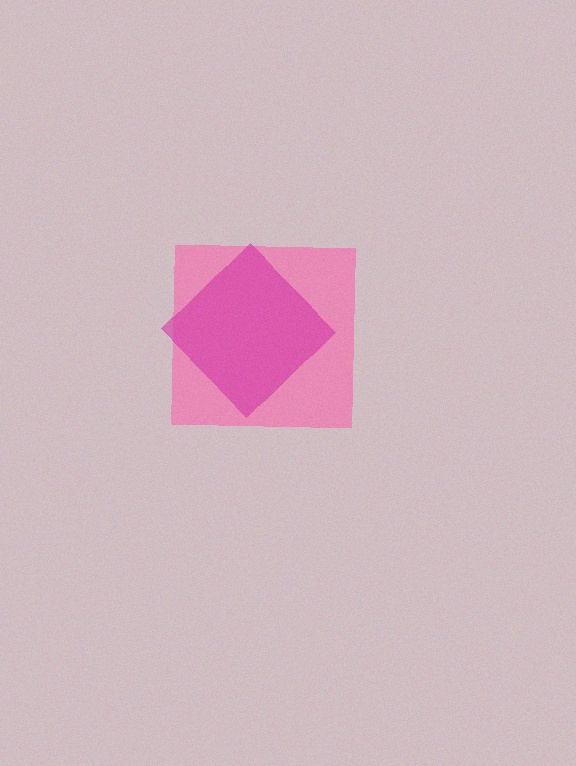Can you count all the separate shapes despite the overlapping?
Yes, there are 2 separate shapes.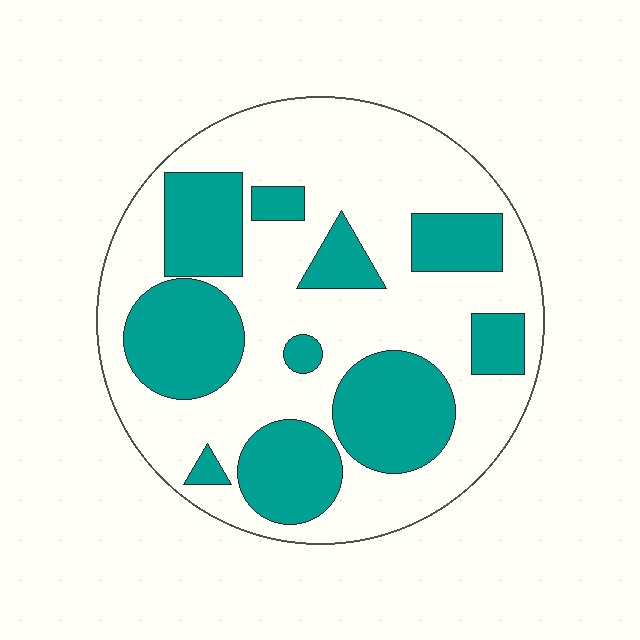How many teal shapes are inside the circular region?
10.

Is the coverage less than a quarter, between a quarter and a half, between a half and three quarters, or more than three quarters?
Between a quarter and a half.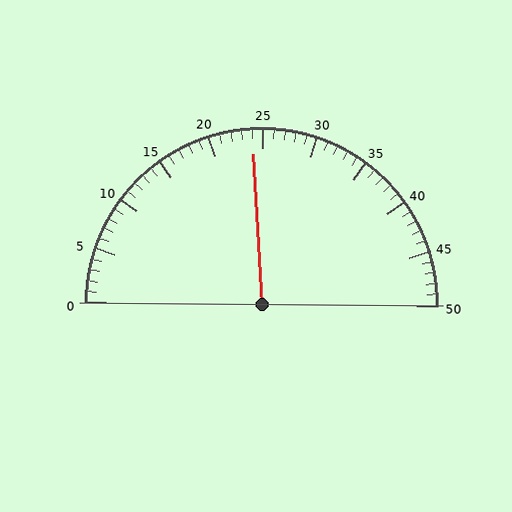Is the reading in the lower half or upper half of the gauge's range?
The reading is in the lower half of the range (0 to 50).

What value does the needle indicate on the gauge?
The needle indicates approximately 24.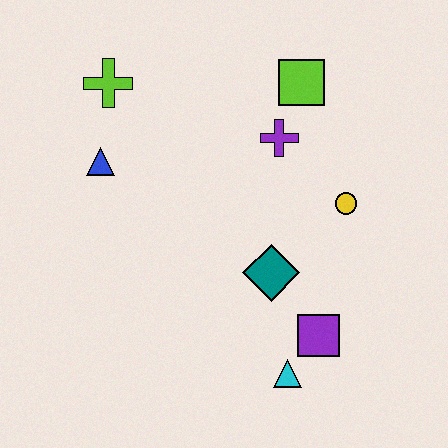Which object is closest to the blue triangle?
The lime cross is closest to the blue triangle.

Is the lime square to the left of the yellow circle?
Yes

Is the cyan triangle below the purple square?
Yes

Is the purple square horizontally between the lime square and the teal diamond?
No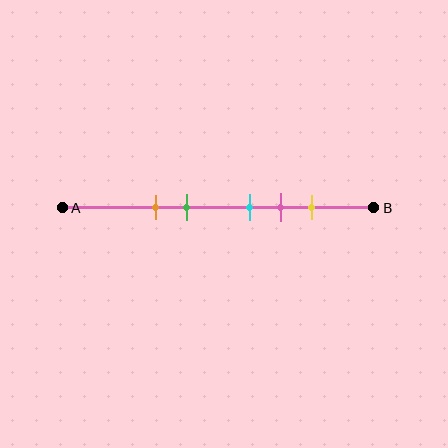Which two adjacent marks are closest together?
The cyan and pink marks are the closest adjacent pair.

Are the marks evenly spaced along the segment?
No, the marks are not evenly spaced.